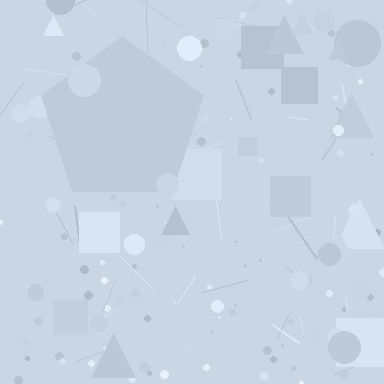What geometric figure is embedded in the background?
A pentagon is embedded in the background.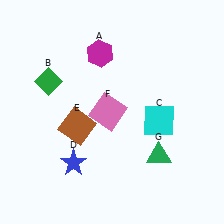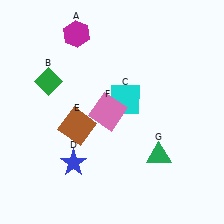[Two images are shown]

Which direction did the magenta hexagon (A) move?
The magenta hexagon (A) moved left.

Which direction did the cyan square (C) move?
The cyan square (C) moved left.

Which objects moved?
The objects that moved are: the magenta hexagon (A), the cyan square (C).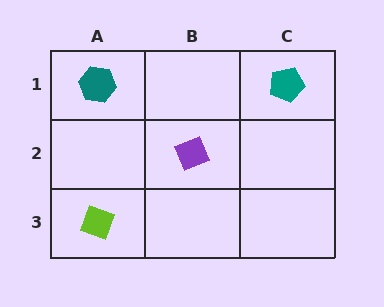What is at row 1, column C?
A teal pentagon.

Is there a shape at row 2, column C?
No, that cell is empty.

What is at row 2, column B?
A purple diamond.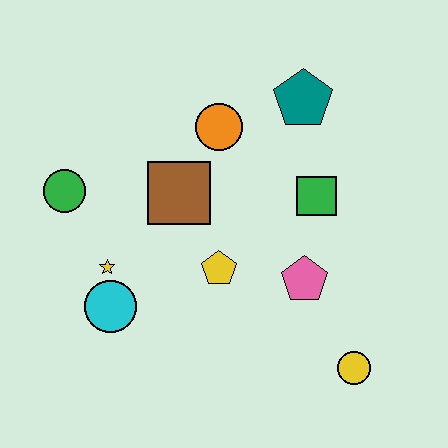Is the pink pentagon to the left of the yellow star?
No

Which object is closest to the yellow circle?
The pink pentagon is closest to the yellow circle.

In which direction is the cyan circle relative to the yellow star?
The cyan circle is below the yellow star.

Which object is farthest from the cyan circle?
The teal pentagon is farthest from the cyan circle.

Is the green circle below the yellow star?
No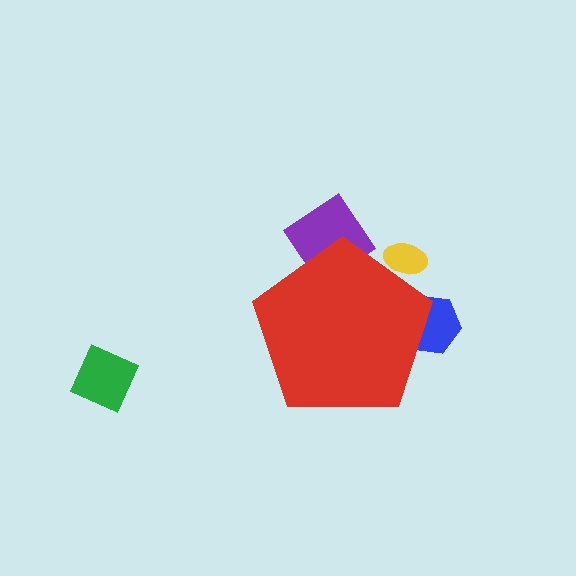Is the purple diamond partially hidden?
Yes, the purple diamond is partially hidden behind the red pentagon.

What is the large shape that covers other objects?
A red pentagon.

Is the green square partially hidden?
No, the green square is fully visible.